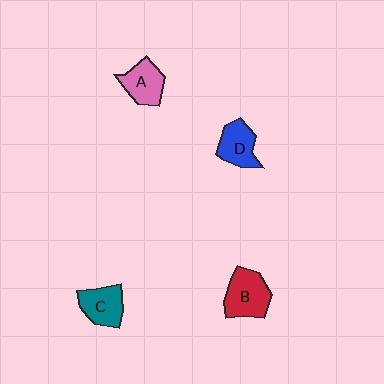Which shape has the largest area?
Shape B (red).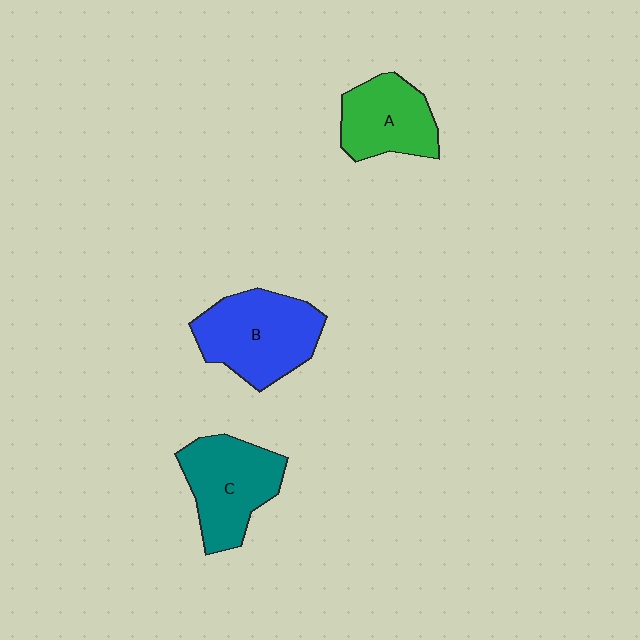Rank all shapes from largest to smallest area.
From largest to smallest: B (blue), C (teal), A (green).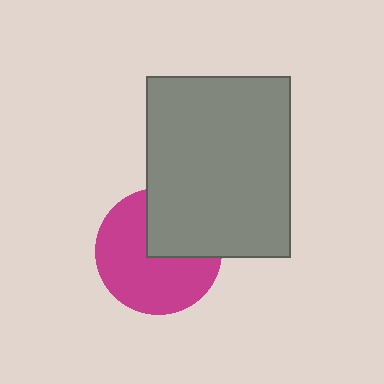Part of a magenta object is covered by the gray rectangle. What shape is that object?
It is a circle.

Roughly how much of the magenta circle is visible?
About half of it is visible (roughly 65%).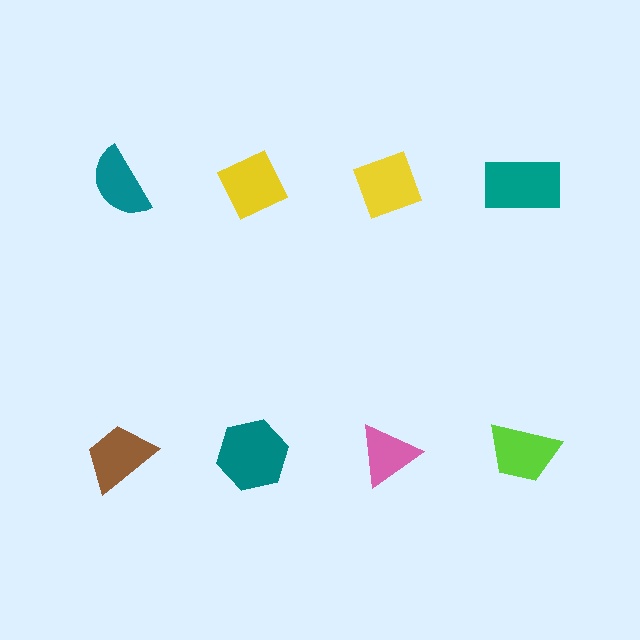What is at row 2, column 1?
A brown trapezoid.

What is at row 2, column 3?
A pink triangle.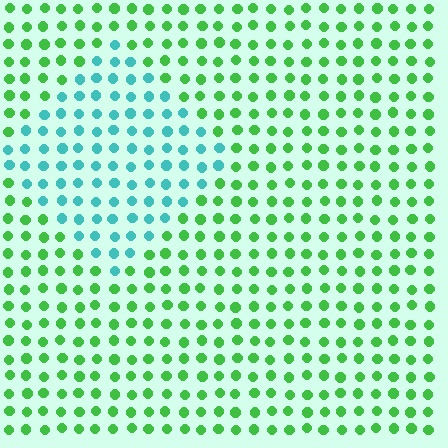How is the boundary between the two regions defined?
The boundary is defined purely by a slight shift in hue (about 56 degrees). Spacing, size, and orientation are identical on both sides.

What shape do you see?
I see a diamond.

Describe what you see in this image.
The image is filled with small green elements in a uniform arrangement. A diamond-shaped region is visible where the elements are tinted to a slightly different hue, forming a subtle color boundary.